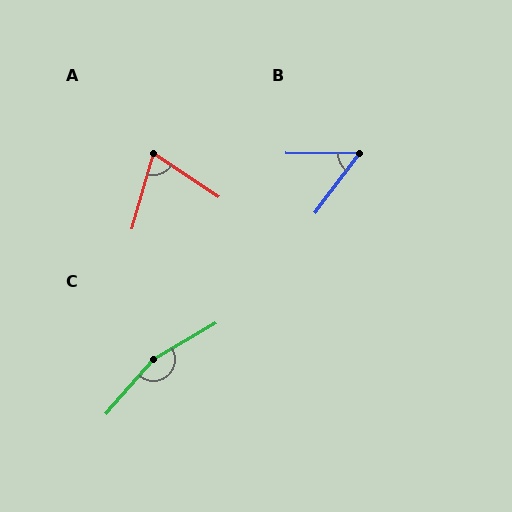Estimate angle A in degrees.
Approximately 73 degrees.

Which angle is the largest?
C, at approximately 162 degrees.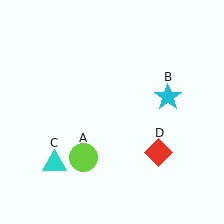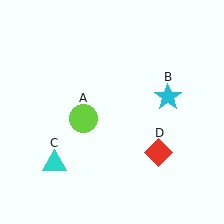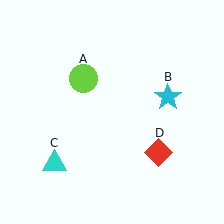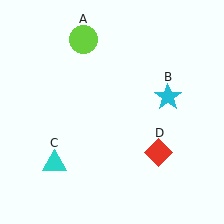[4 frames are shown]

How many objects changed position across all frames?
1 object changed position: lime circle (object A).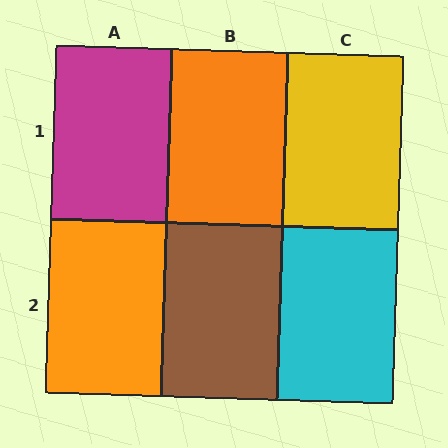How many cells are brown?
1 cell is brown.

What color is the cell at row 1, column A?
Magenta.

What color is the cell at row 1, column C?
Yellow.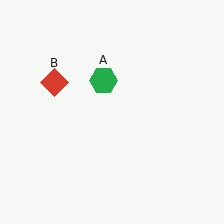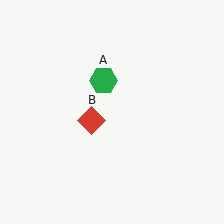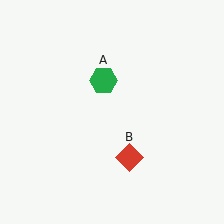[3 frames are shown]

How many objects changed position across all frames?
1 object changed position: red diamond (object B).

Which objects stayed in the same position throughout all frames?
Green hexagon (object A) remained stationary.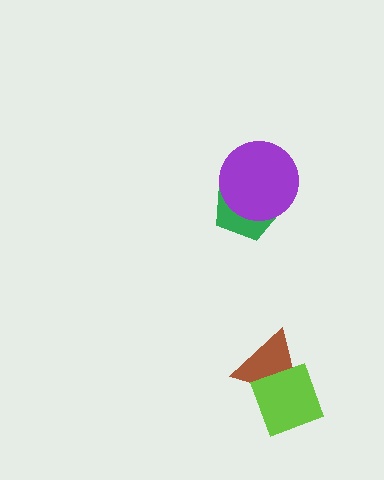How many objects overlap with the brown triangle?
1 object overlaps with the brown triangle.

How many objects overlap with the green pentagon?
1 object overlaps with the green pentagon.